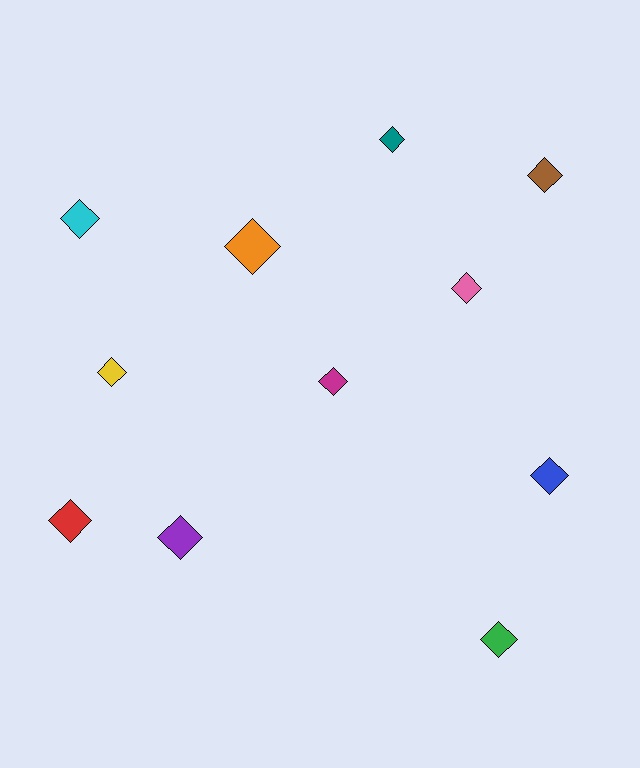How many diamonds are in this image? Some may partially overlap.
There are 11 diamonds.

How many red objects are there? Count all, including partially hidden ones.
There is 1 red object.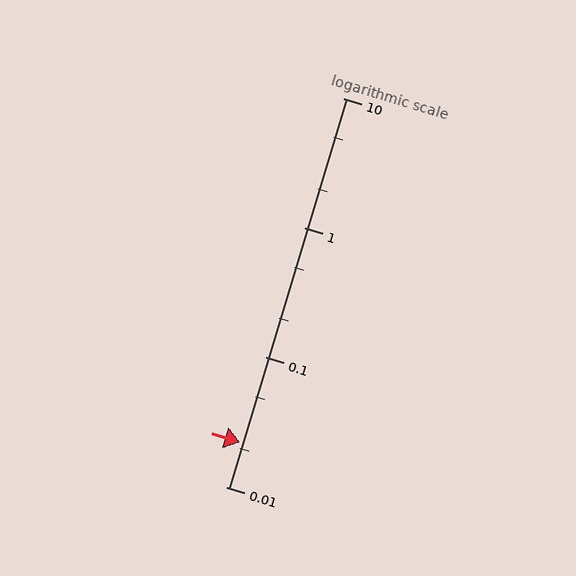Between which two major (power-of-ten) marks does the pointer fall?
The pointer is between 0.01 and 0.1.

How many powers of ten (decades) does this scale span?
The scale spans 3 decades, from 0.01 to 10.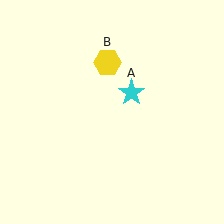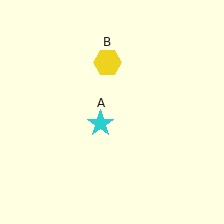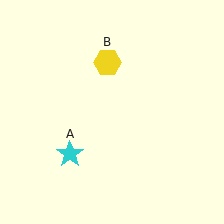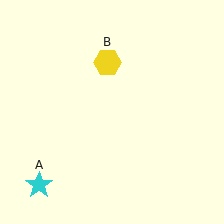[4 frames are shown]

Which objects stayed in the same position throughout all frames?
Yellow hexagon (object B) remained stationary.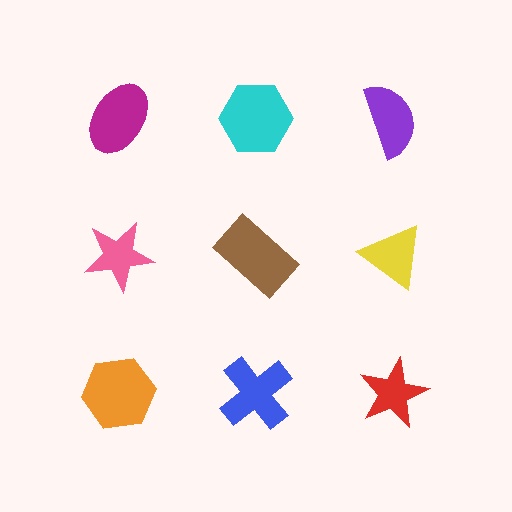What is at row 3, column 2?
A blue cross.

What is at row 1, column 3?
A purple semicircle.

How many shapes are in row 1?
3 shapes.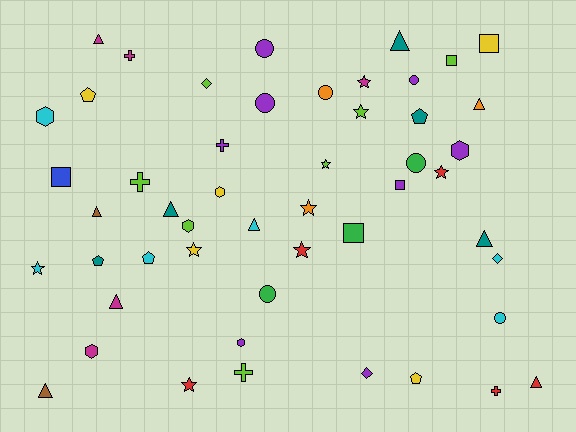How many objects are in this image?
There are 50 objects.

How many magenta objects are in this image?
There are 5 magenta objects.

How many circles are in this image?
There are 7 circles.